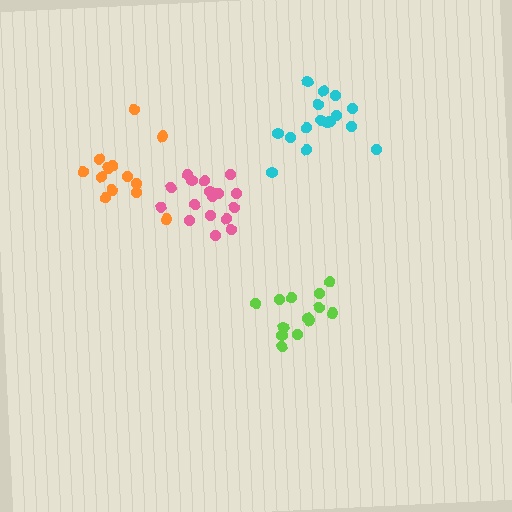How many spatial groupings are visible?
There are 4 spatial groupings.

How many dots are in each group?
Group 1: 18 dots, Group 2: 13 dots, Group 3: 16 dots, Group 4: 13 dots (60 total).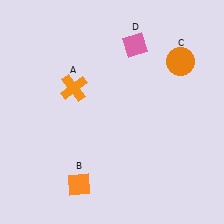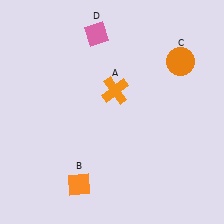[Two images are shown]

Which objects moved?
The objects that moved are: the orange cross (A), the pink diamond (D).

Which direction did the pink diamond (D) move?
The pink diamond (D) moved left.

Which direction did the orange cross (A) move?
The orange cross (A) moved right.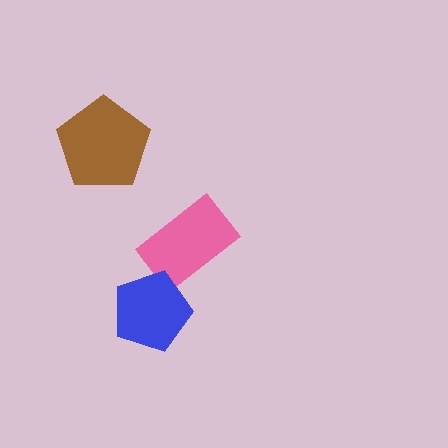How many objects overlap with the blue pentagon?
1 object overlaps with the blue pentagon.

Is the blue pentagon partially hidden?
No, no other shape covers it.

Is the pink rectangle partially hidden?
Yes, it is partially covered by another shape.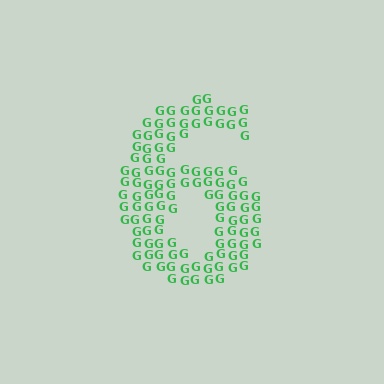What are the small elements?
The small elements are letter G's.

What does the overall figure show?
The overall figure shows the digit 6.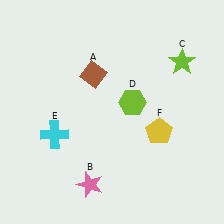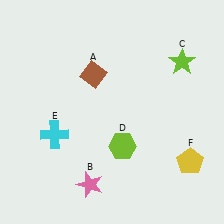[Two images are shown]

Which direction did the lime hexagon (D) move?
The lime hexagon (D) moved down.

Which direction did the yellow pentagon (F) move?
The yellow pentagon (F) moved right.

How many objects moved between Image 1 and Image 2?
2 objects moved between the two images.